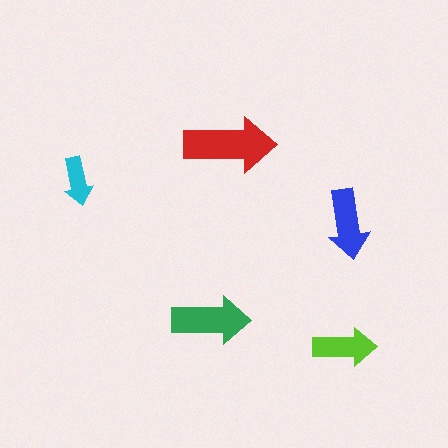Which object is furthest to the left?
The cyan arrow is leftmost.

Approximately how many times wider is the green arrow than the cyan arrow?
About 1.5 times wider.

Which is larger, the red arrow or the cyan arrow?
The red one.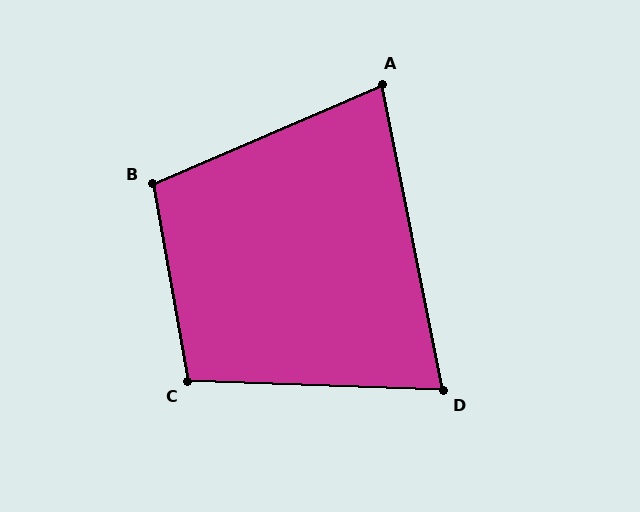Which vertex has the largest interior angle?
B, at approximately 103 degrees.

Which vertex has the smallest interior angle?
D, at approximately 77 degrees.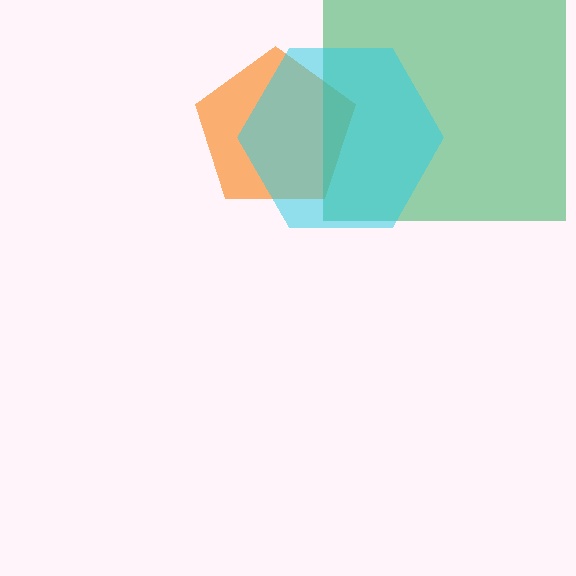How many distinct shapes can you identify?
There are 3 distinct shapes: an orange pentagon, a green square, a cyan hexagon.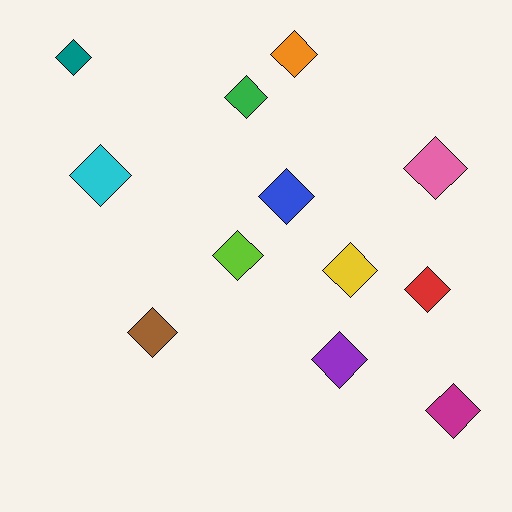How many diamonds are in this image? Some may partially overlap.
There are 12 diamonds.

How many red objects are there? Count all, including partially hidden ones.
There is 1 red object.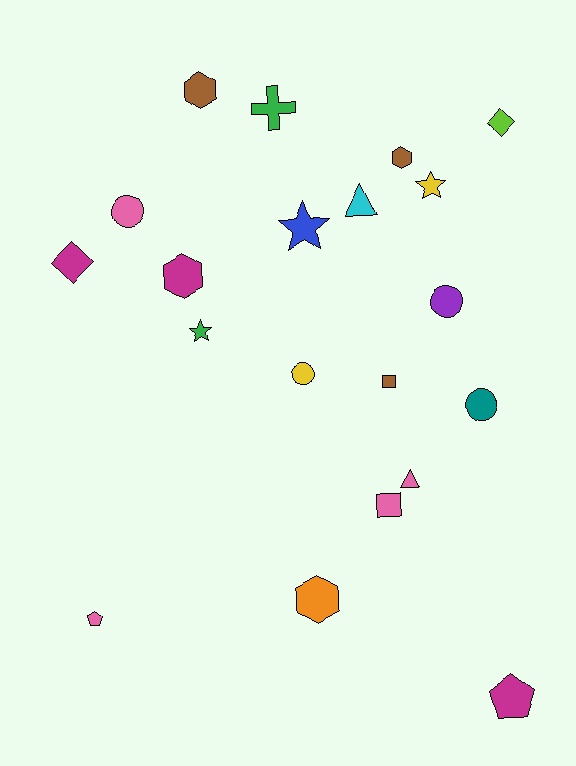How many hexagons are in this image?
There are 4 hexagons.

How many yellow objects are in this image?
There are 2 yellow objects.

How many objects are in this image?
There are 20 objects.